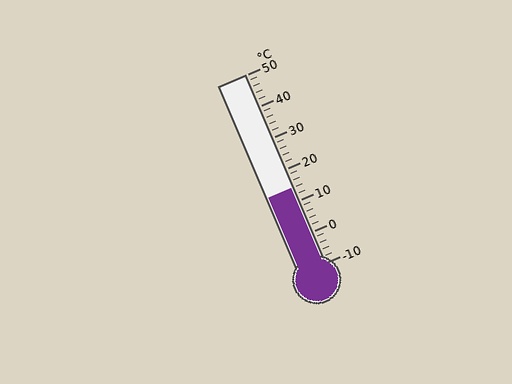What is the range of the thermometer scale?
The thermometer scale ranges from -10°C to 50°C.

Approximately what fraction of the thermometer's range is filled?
The thermometer is filled to approximately 40% of its range.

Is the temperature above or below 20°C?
The temperature is below 20°C.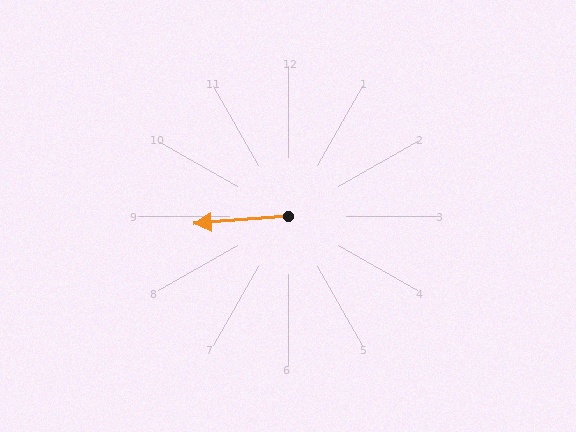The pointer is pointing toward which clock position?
Roughly 9 o'clock.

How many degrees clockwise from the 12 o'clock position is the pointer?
Approximately 266 degrees.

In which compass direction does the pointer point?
West.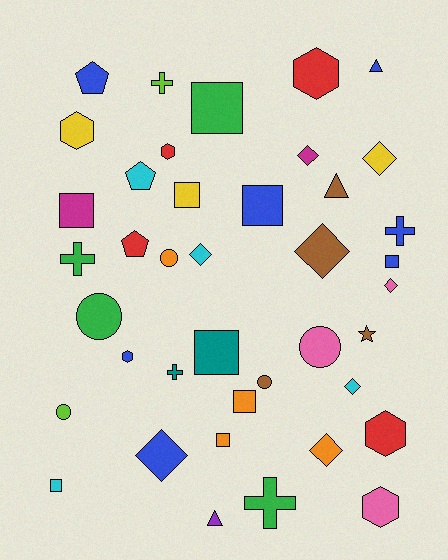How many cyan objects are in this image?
There are 4 cyan objects.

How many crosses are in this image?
There are 5 crosses.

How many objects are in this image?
There are 40 objects.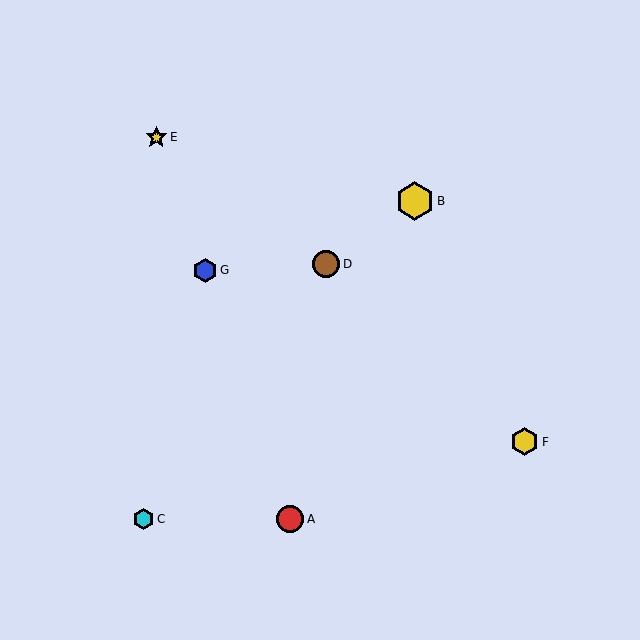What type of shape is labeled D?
Shape D is a brown circle.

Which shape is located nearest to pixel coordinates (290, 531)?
The red circle (labeled A) at (290, 519) is nearest to that location.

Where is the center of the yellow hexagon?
The center of the yellow hexagon is at (415, 201).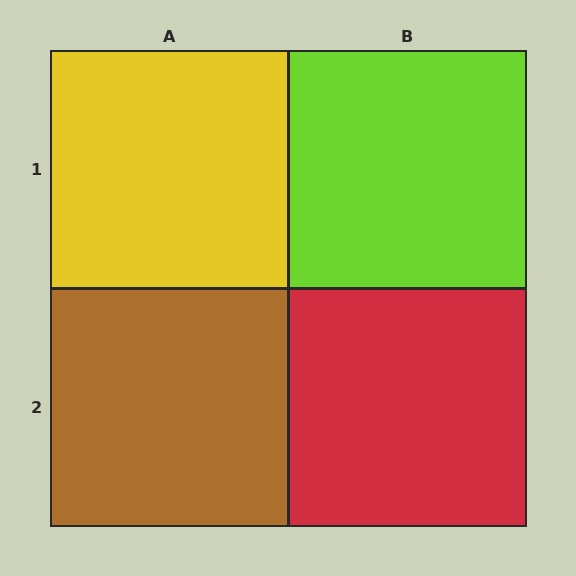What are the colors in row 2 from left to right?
Brown, red.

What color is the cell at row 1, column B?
Lime.